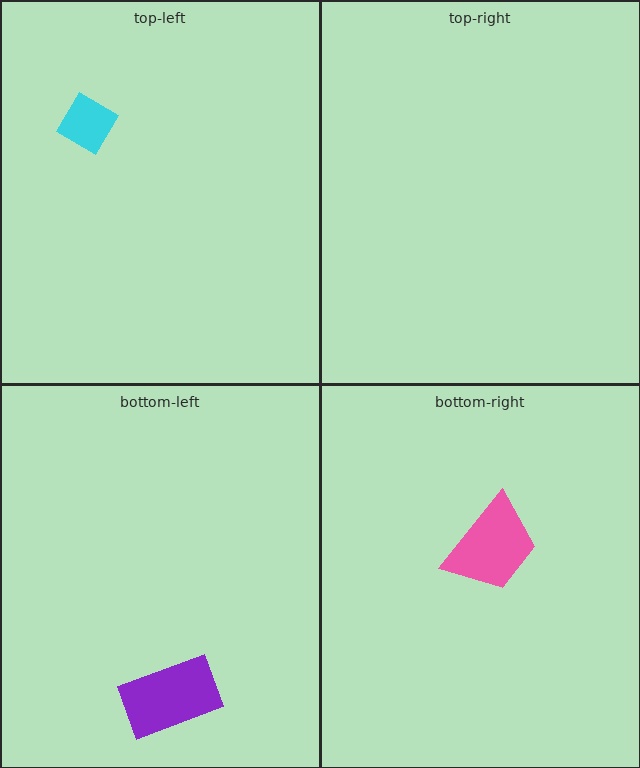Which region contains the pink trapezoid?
The bottom-right region.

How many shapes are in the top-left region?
1.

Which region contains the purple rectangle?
The bottom-left region.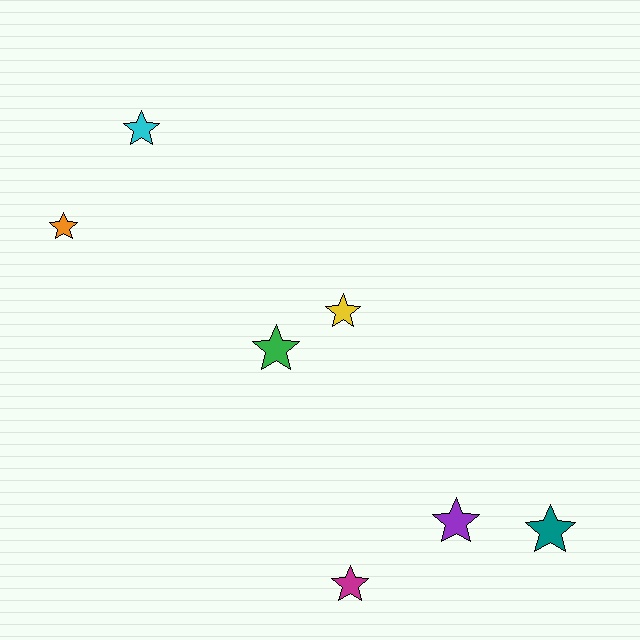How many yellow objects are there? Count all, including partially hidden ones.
There is 1 yellow object.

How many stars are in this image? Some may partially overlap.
There are 7 stars.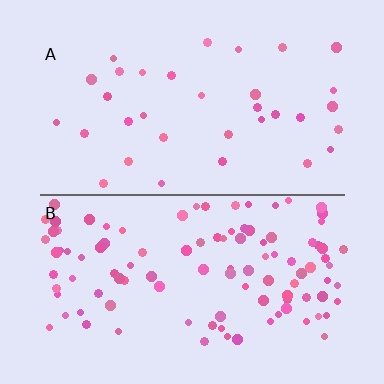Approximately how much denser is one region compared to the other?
Approximately 3.2× — region B over region A.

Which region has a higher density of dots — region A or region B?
B (the bottom).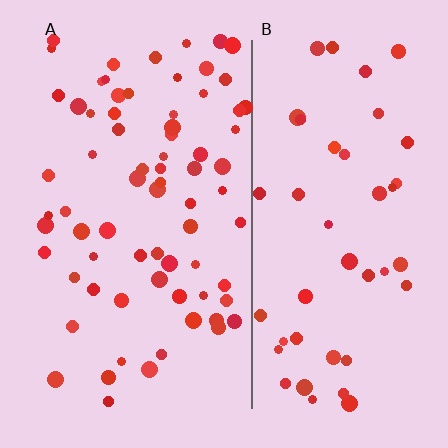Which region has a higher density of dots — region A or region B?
A (the left).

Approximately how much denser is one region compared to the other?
Approximately 1.6× — region A over region B.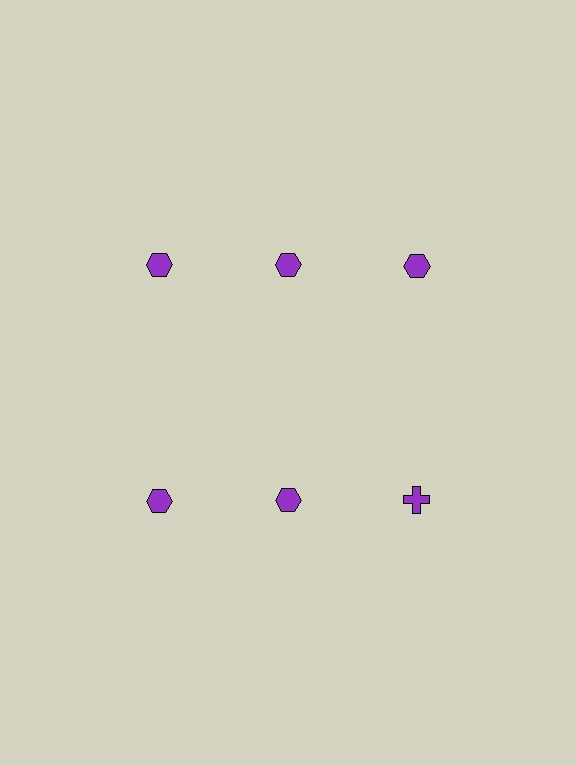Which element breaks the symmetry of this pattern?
The purple cross in the second row, center column breaks the symmetry. All other shapes are purple hexagons.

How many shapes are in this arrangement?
There are 6 shapes arranged in a grid pattern.